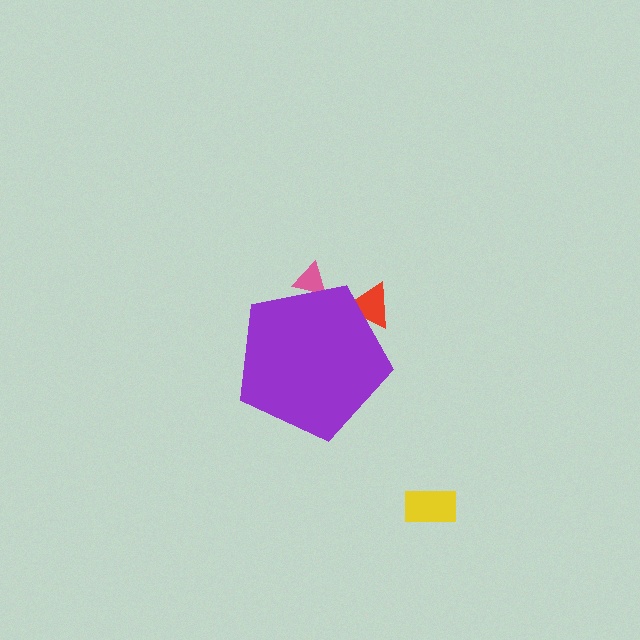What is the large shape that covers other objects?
A purple pentagon.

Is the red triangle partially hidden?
Yes, the red triangle is partially hidden behind the purple pentagon.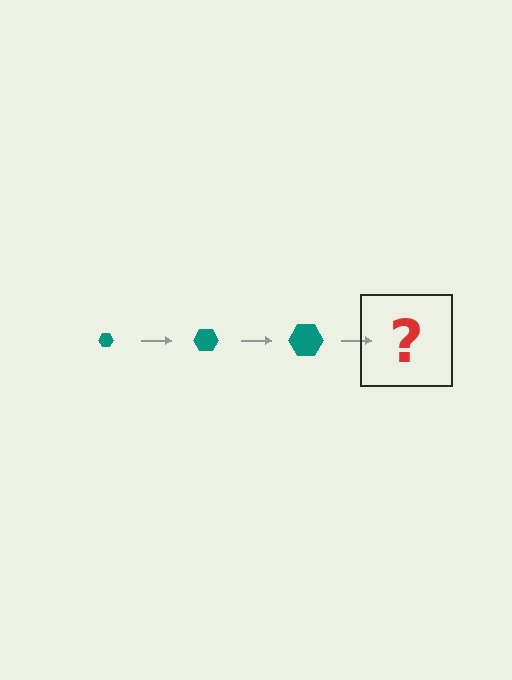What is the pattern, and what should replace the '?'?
The pattern is that the hexagon gets progressively larger each step. The '?' should be a teal hexagon, larger than the previous one.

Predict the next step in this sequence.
The next step is a teal hexagon, larger than the previous one.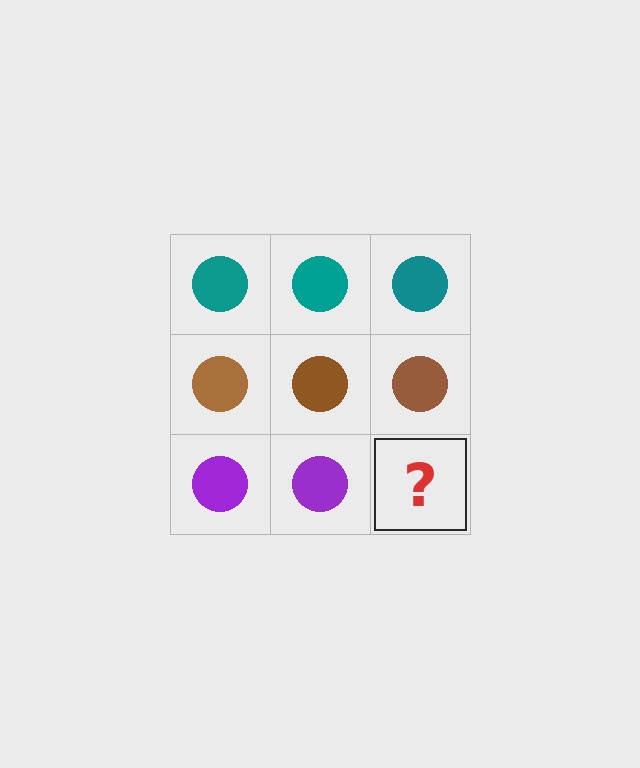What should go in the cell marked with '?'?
The missing cell should contain a purple circle.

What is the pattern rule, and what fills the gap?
The rule is that each row has a consistent color. The gap should be filled with a purple circle.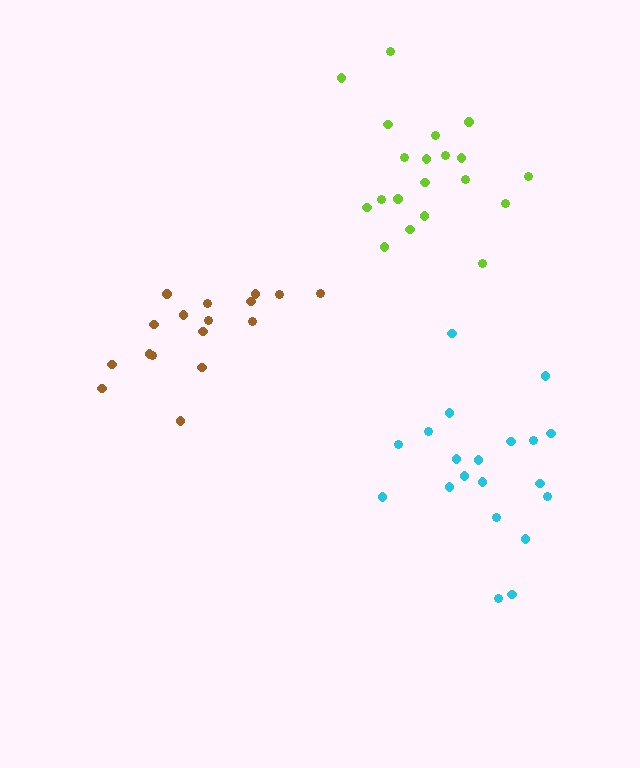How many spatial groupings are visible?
There are 3 spatial groupings.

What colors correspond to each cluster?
The clusters are colored: brown, cyan, lime.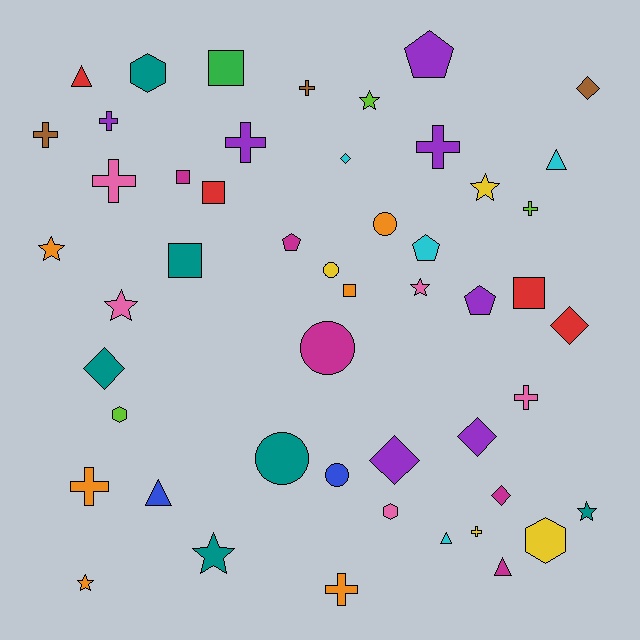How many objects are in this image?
There are 50 objects.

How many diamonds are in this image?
There are 7 diamonds.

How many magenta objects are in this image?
There are 5 magenta objects.